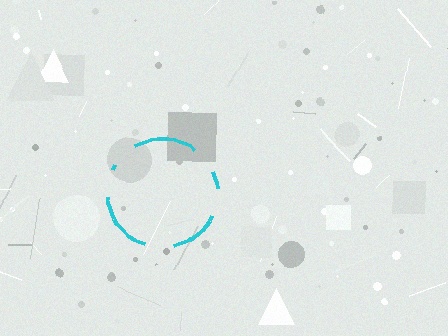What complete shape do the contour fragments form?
The contour fragments form a circle.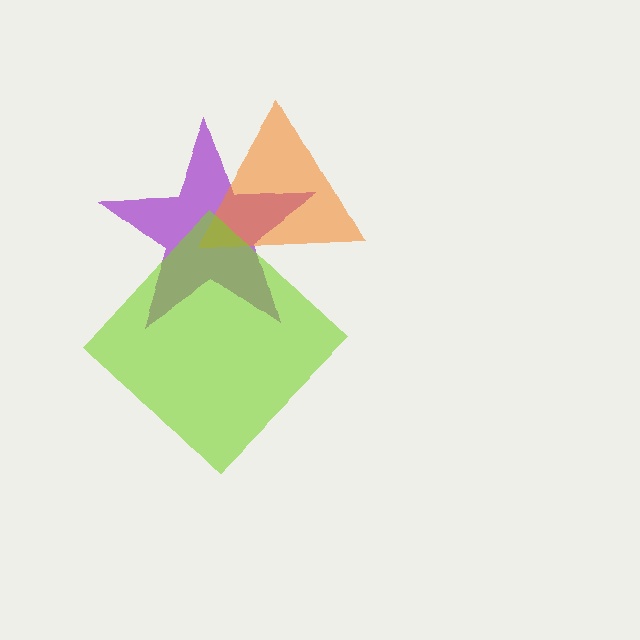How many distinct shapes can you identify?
There are 3 distinct shapes: a purple star, an orange triangle, a lime diamond.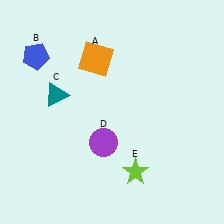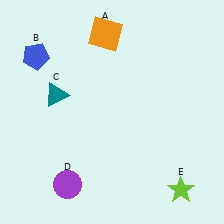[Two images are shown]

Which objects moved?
The objects that moved are: the orange square (A), the purple circle (D), the lime star (E).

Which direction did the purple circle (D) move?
The purple circle (D) moved down.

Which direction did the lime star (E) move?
The lime star (E) moved right.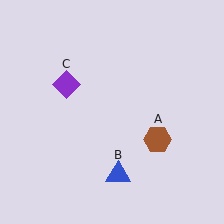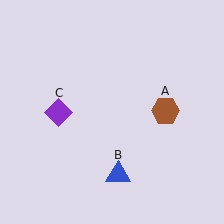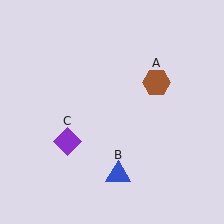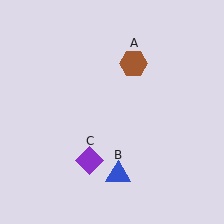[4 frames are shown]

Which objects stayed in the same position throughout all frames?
Blue triangle (object B) remained stationary.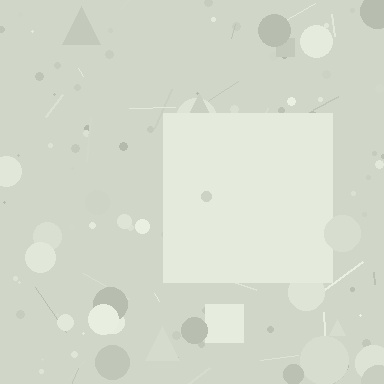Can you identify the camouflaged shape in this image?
The camouflaged shape is a square.